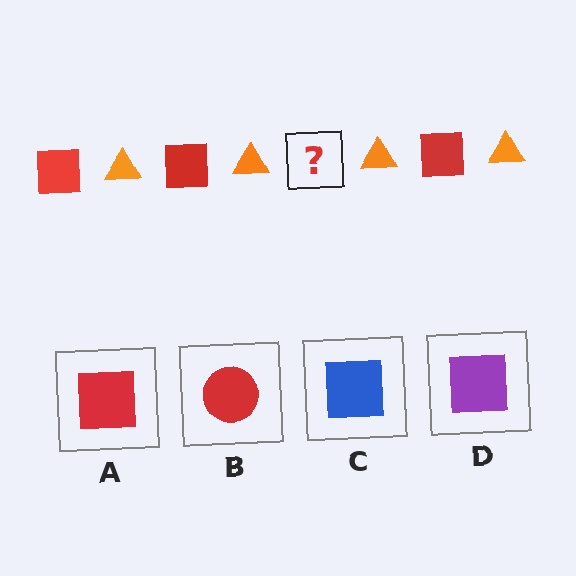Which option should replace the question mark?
Option A.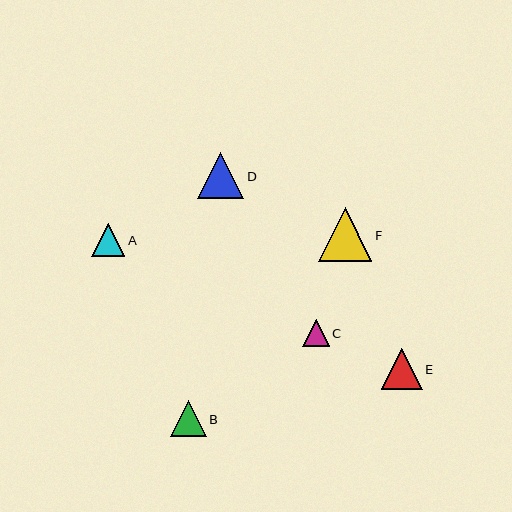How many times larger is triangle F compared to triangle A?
Triangle F is approximately 1.6 times the size of triangle A.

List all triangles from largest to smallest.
From largest to smallest: F, D, E, B, A, C.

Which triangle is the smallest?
Triangle C is the smallest with a size of approximately 26 pixels.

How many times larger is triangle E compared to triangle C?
Triangle E is approximately 1.6 times the size of triangle C.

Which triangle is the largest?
Triangle F is the largest with a size of approximately 53 pixels.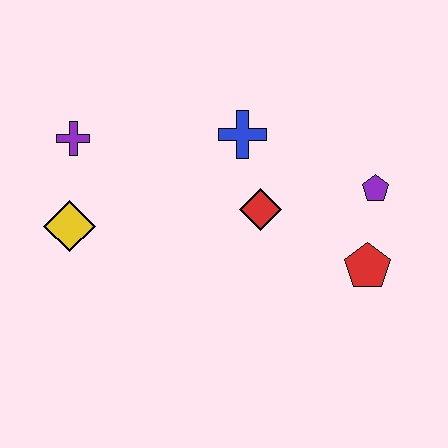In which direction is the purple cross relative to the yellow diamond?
The purple cross is above the yellow diamond.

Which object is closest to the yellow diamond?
The purple cross is closest to the yellow diamond.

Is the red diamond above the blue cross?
No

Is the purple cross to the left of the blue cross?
Yes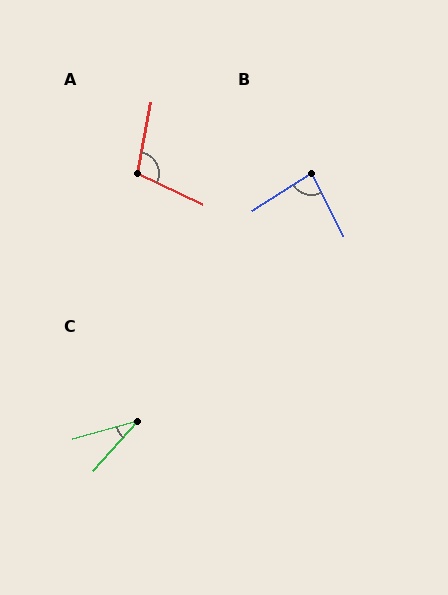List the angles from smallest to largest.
C (33°), B (84°), A (104°).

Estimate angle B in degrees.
Approximately 84 degrees.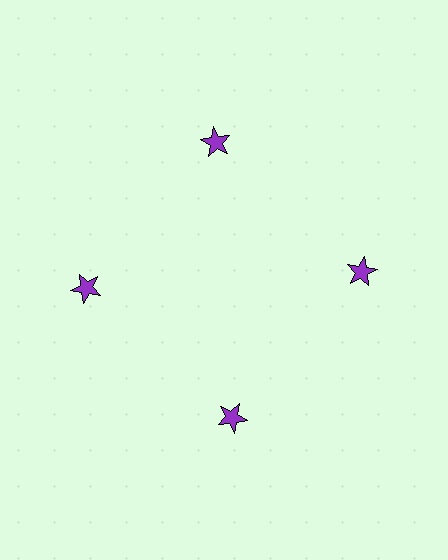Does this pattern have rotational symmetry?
Yes, this pattern has 4-fold rotational symmetry. It looks the same after rotating 90 degrees around the center.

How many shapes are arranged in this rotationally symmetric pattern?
There are 4 shapes, arranged in 4 groups of 1.